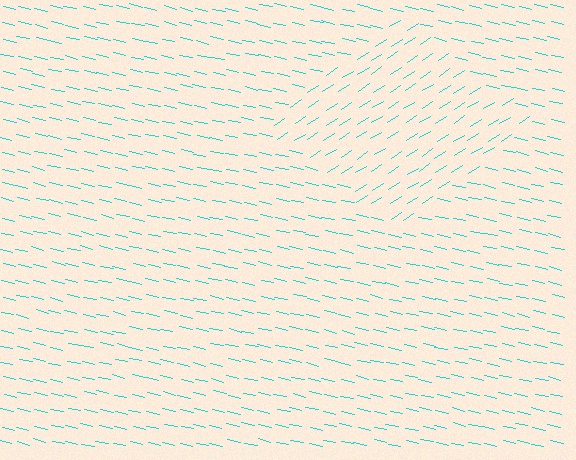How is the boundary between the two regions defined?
The boundary is defined purely by a change in line orientation (approximately 45 degrees difference). All lines are the same color and thickness.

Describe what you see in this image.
The image is filled with small cyan line segments. A diamond region in the image has lines oriented differently from the surrounding lines, creating a visible texture boundary.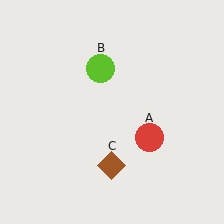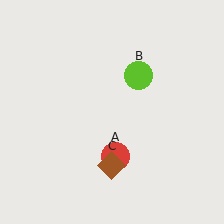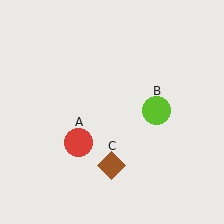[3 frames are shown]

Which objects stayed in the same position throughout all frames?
Brown diamond (object C) remained stationary.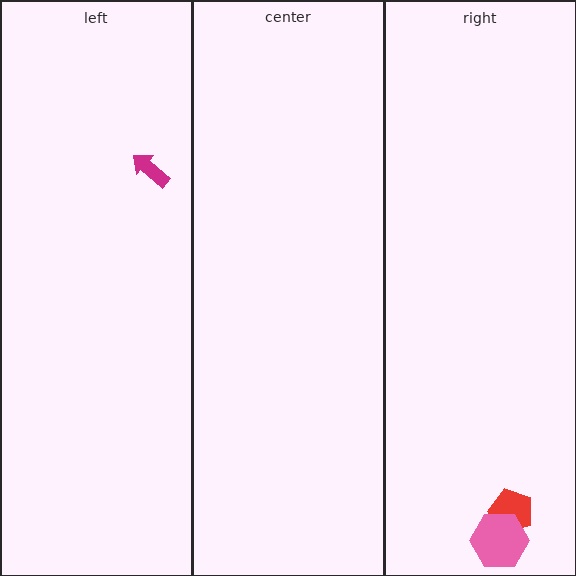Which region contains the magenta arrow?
The left region.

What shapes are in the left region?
The magenta arrow.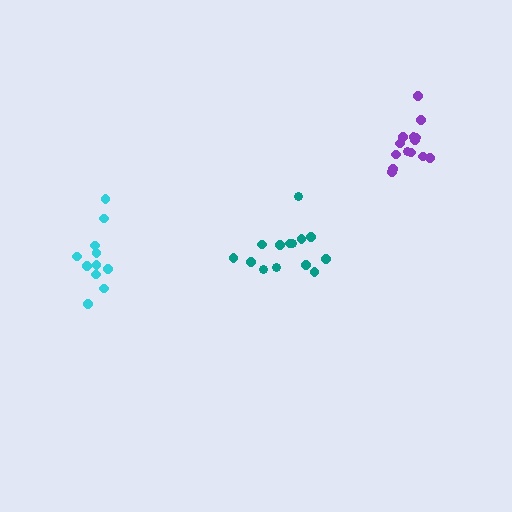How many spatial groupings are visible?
There are 3 spatial groupings.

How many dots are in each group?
Group 1: 11 dots, Group 2: 14 dots, Group 3: 14 dots (39 total).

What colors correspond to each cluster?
The clusters are colored: cyan, purple, teal.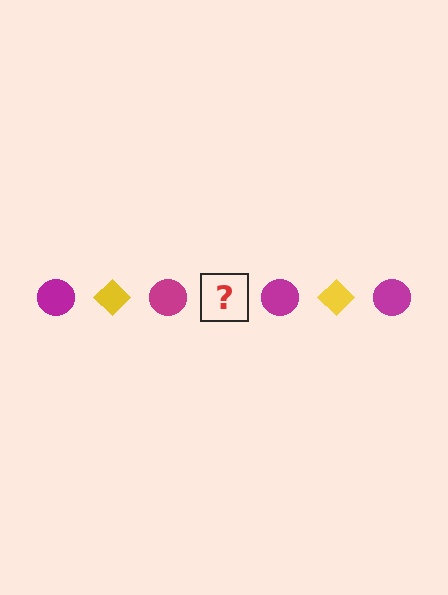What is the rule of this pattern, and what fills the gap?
The rule is that the pattern alternates between magenta circle and yellow diamond. The gap should be filled with a yellow diamond.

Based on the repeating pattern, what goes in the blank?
The blank should be a yellow diamond.